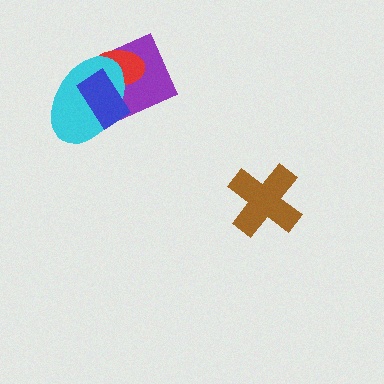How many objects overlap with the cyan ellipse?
3 objects overlap with the cyan ellipse.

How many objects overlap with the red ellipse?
3 objects overlap with the red ellipse.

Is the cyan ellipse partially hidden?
Yes, it is partially covered by another shape.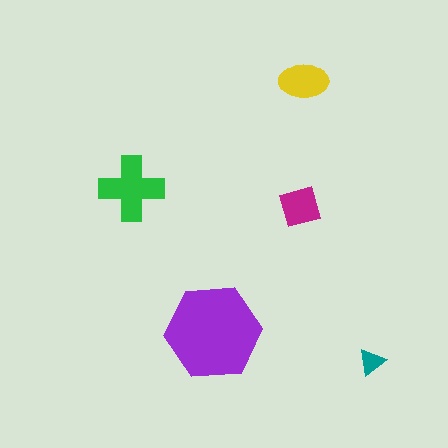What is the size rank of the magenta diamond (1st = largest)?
4th.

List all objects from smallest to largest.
The teal triangle, the magenta diamond, the yellow ellipse, the green cross, the purple hexagon.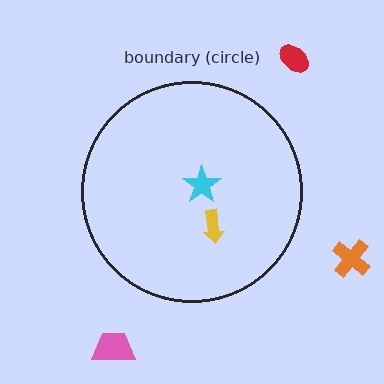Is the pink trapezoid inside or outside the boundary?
Outside.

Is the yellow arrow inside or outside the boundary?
Inside.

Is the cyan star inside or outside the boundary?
Inside.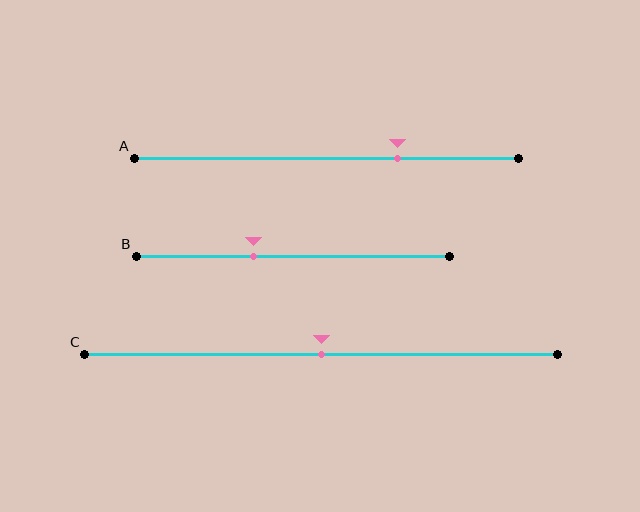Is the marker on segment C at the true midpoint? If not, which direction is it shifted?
Yes, the marker on segment C is at the true midpoint.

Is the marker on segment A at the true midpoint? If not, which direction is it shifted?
No, the marker on segment A is shifted to the right by about 18% of the segment length.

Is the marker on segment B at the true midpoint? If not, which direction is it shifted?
No, the marker on segment B is shifted to the left by about 13% of the segment length.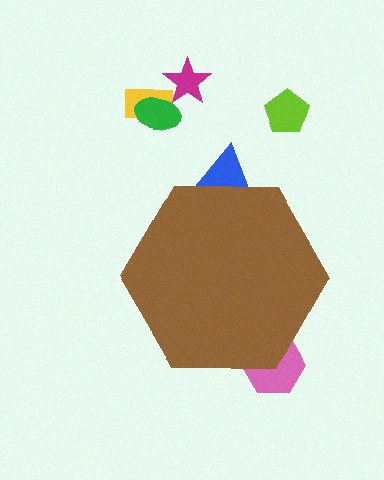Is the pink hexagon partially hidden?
Yes, the pink hexagon is partially hidden behind the brown hexagon.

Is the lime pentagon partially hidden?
No, the lime pentagon is fully visible.